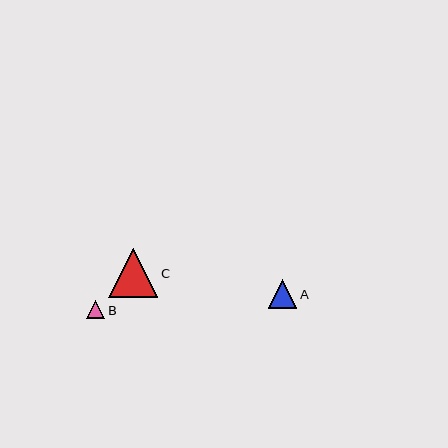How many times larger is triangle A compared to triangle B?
Triangle A is approximately 1.6 times the size of triangle B.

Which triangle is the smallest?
Triangle B is the smallest with a size of approximately 18 pixels.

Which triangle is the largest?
Triangle C is the largest with a size of approximately 49 pixels.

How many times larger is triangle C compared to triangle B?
Triangle C is approximately 2.7 times the size of triangle B.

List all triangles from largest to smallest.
From largest to smallest: C, A, B.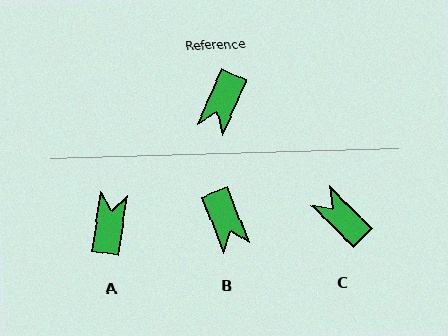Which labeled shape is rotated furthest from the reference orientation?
A, about 165 degrees away.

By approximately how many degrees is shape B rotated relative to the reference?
Approximately 45 degrees counter-clockwise.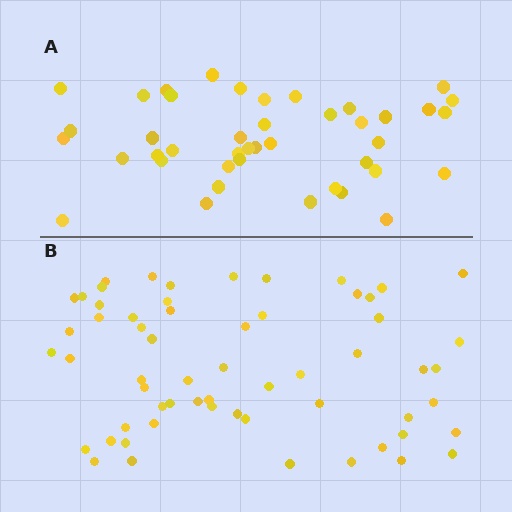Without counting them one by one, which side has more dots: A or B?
Region B (the bottom region) has more dots.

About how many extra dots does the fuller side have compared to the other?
Region B has approximately 20 more dots than region A.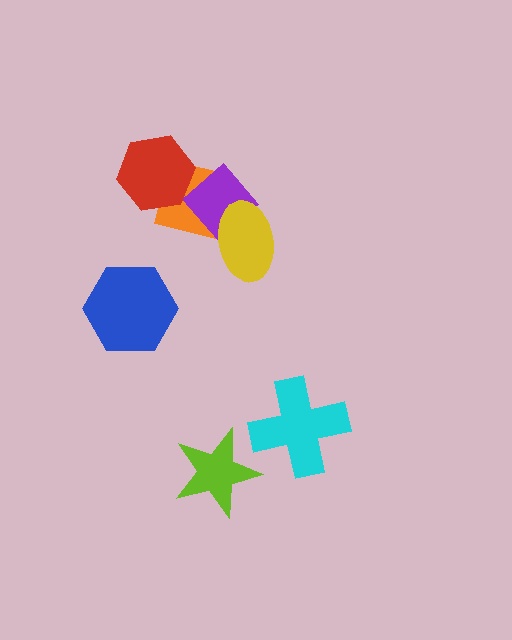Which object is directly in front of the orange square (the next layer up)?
The purple diamond is directly in front of the orange square.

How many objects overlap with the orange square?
3 objects overlap with the orange square.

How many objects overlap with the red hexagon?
1 object overlaps with the red hexagon.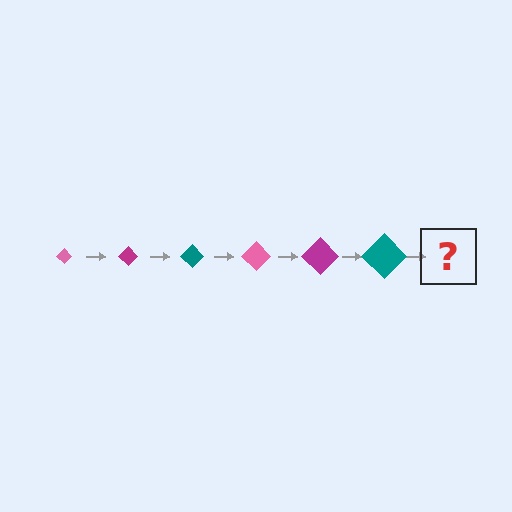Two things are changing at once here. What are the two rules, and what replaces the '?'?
The two rules are that the diamond grows larger each step and the color cycles through pink, magenta, and teal. The '?' should be a pink diamond, larger than the previous one.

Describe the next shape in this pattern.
It should be a pink diamond, larger than the previous one.